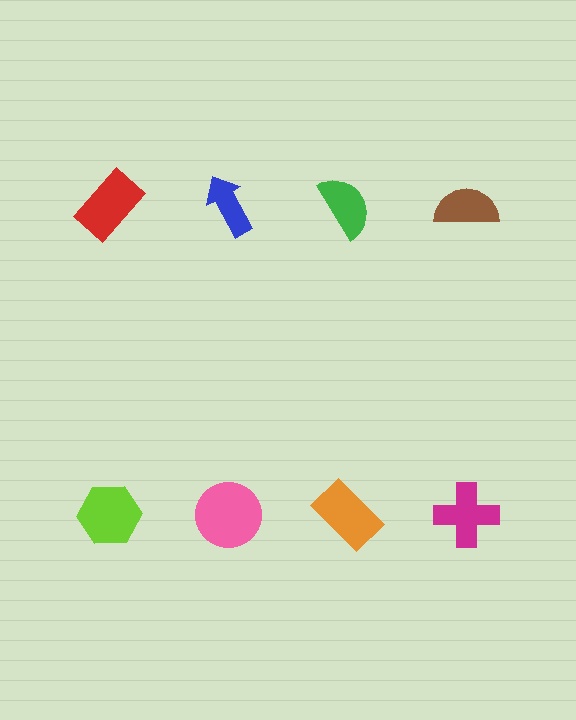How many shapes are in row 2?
4 shapes.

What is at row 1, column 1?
A red rectangle.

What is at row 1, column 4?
A brown semicircle.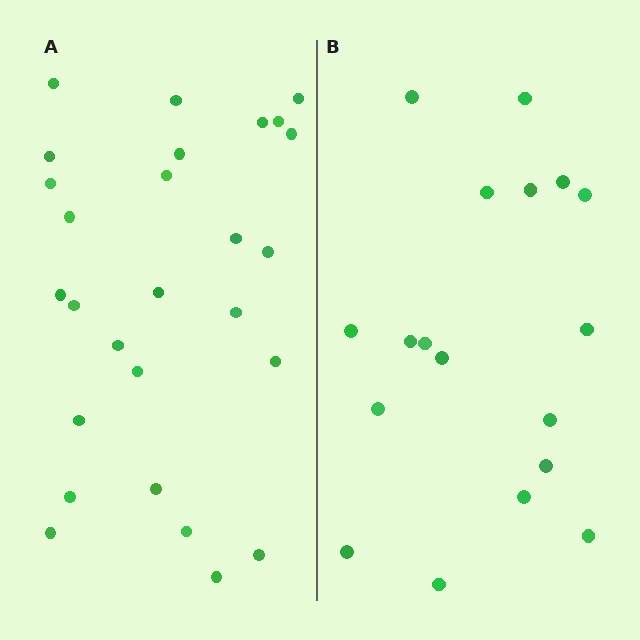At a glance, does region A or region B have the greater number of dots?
Region A (the left region) has more dots.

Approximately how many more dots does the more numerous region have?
Region A has roughly 8 or so more dots than region B.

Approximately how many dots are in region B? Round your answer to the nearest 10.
About 20 dots. (The exact count is 18, which rounds to 20.)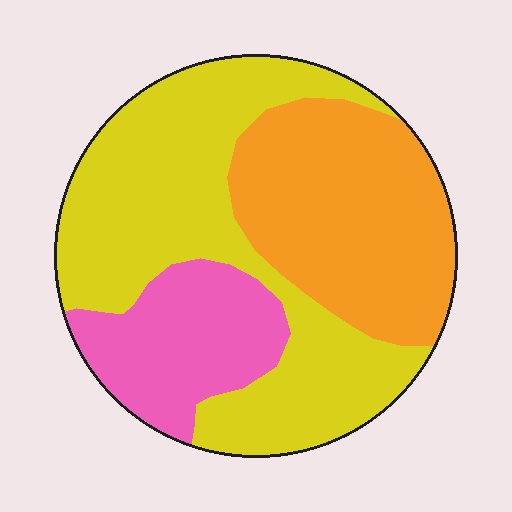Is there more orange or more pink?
Orange.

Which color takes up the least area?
Pink, at roughly 20%.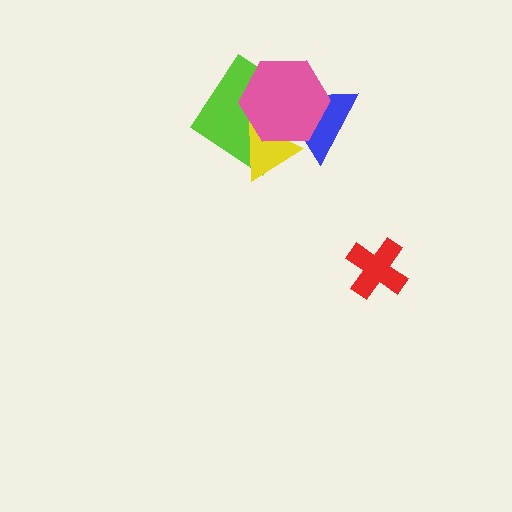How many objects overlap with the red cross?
0 objects overlap with the red cross.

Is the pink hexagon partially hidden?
No, no other shape covers it.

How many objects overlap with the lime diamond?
3 objects overlap with the lime diamond.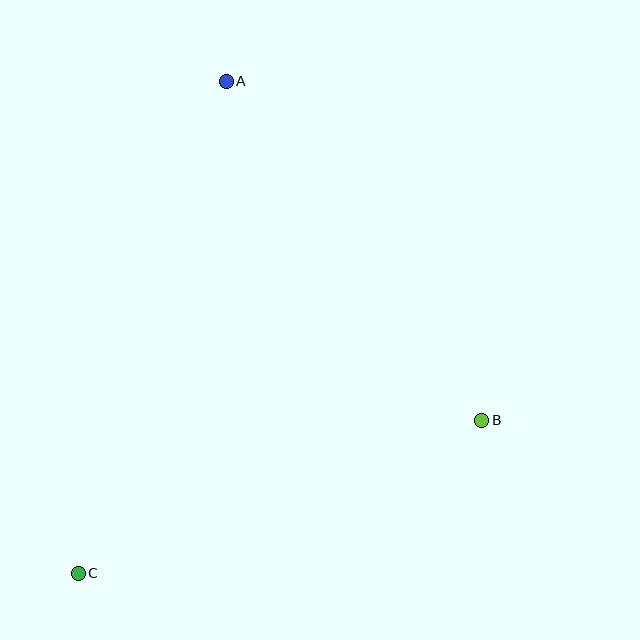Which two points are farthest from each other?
Points A and C are farthest from each other.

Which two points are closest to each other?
Points A and B are closest to each other.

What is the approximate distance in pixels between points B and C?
The distance between B and C is approximately 432 pixels.